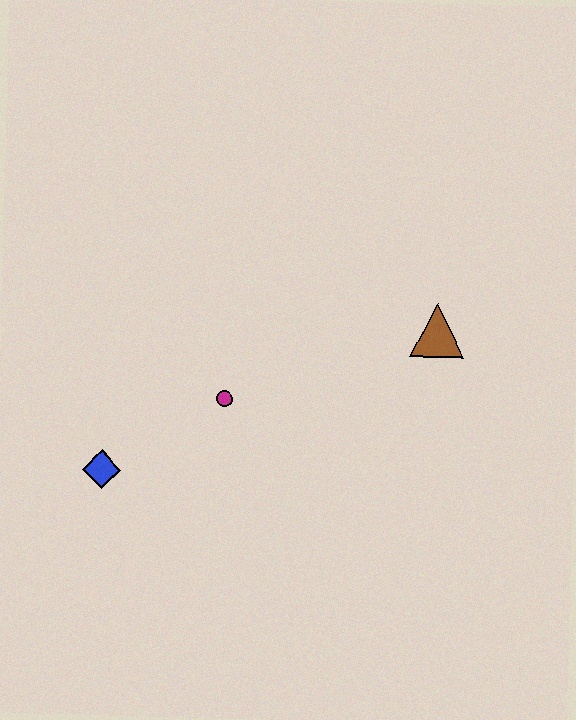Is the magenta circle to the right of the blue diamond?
Yes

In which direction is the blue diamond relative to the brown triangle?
The blue diamond is to the left of the brown triangle.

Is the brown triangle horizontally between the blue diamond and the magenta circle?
No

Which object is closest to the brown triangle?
The magenta circle is closest to the brown triangle.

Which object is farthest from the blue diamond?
The brown triangle is farthest from the blue diamond.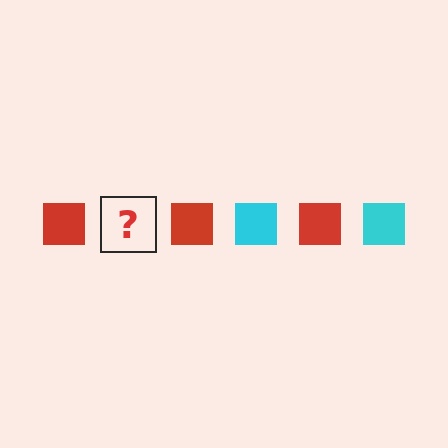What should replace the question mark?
The question mark should be replaced with a cyan square.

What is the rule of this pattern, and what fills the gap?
The rule is that the pattern cycles through red, cyan squares. The gap should be filled with a cyan square.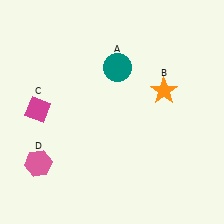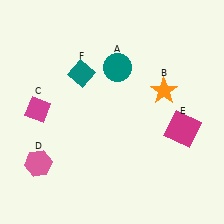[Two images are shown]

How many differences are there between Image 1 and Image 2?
There are 2 differences between the two images.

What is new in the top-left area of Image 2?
A teal diamond (F) was added in the top-left area of Image 2.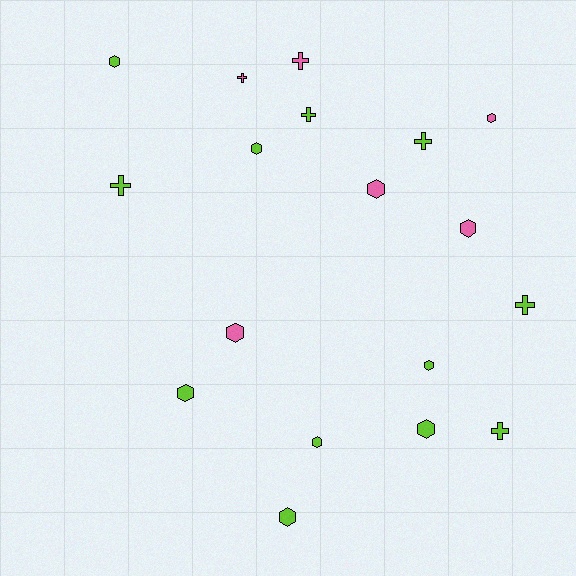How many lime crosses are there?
There are 5 lime crosses.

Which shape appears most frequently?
Hexagon, with 11 objects.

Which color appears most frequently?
Lime, with 12 objects.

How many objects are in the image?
There are 18 objects.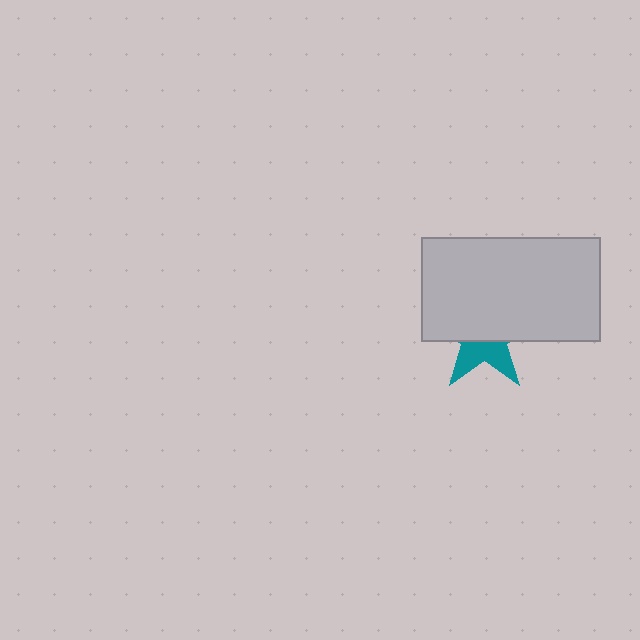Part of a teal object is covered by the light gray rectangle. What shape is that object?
It is a star.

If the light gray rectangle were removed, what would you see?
You would see the complete teal star.